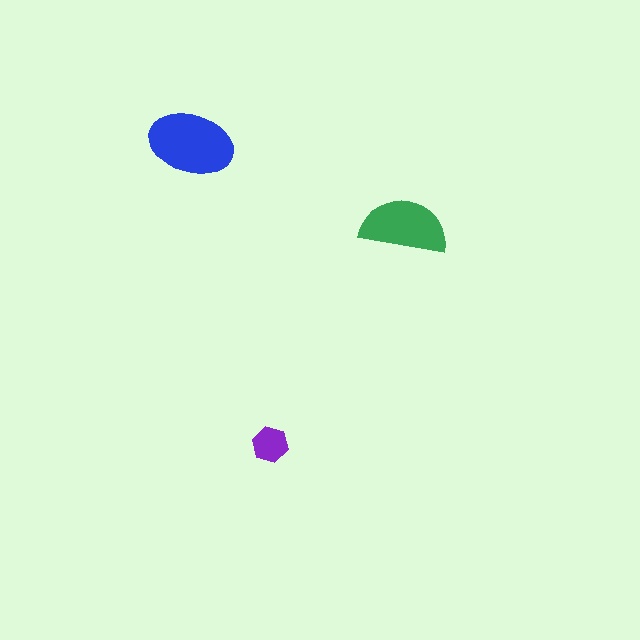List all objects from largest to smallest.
The blue ellipse, the green semicircle, the purple hexagon.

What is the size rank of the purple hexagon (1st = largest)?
3rd.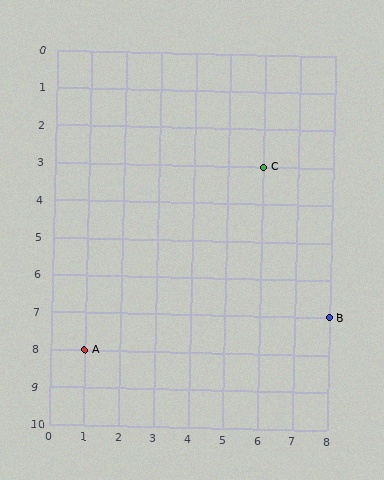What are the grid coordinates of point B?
Point B is at grid coordinates (8, 7).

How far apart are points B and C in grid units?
Points B and C are 2 columns and 4 rows apart (about 4.5 grid units diagonally).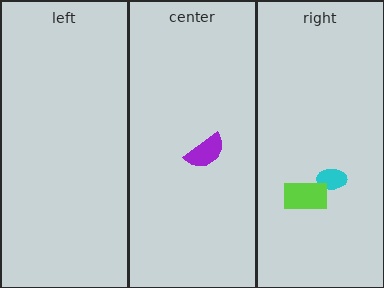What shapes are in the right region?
The cyan ellipse, the lime rectangle.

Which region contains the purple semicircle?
The center region.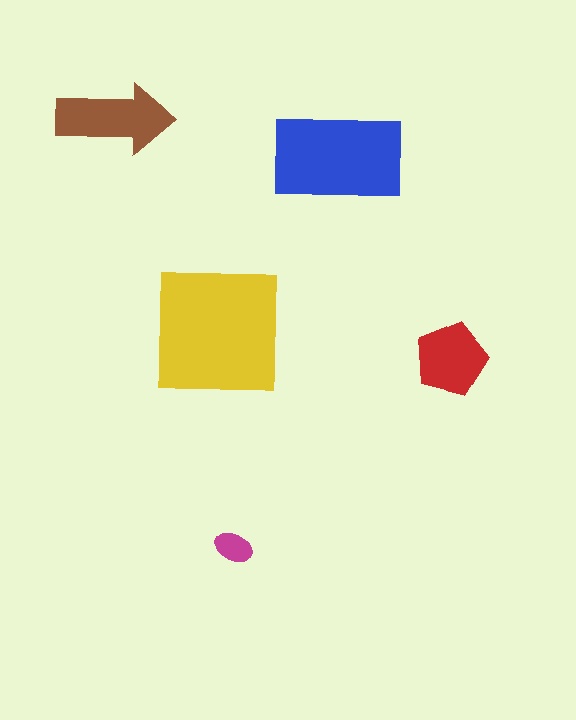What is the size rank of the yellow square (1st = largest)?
1st.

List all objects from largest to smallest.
The yellow square, the blue rectangle, the brown arrow, the red pentagon, the magenta ellipse.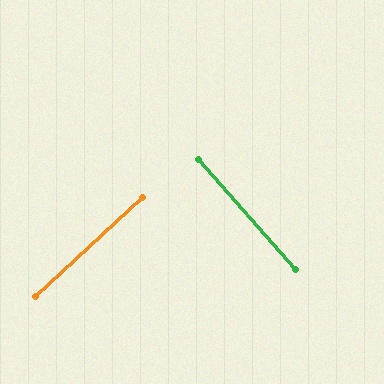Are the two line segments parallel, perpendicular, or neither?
Perpendicular — they meet at approximately 89°.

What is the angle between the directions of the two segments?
Approximately 89 degrees.